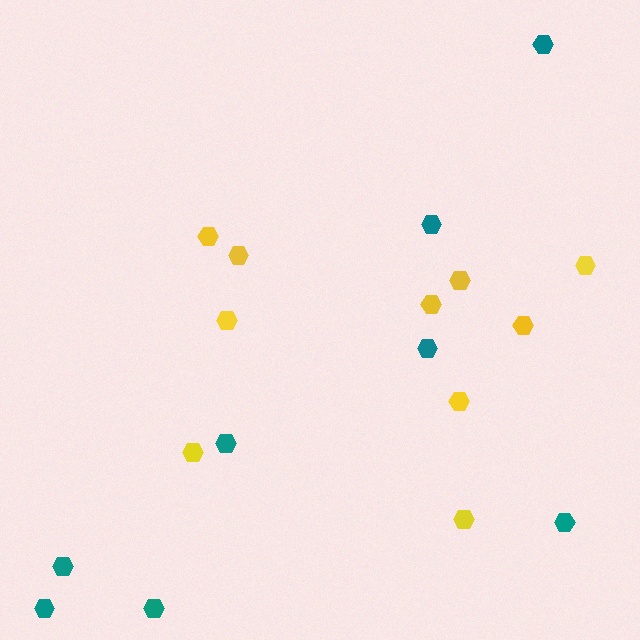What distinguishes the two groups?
There are 2 groups: one group of teal hexagons (8) and one group of yellow hexagons (10).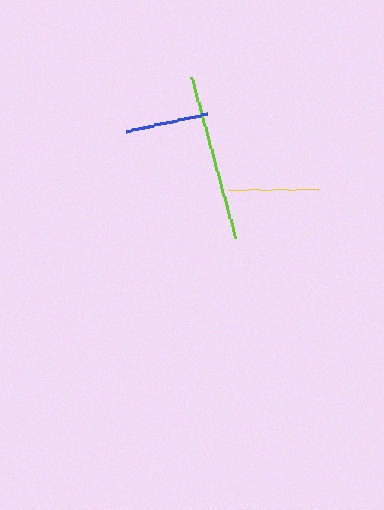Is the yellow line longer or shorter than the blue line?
The yellow line is longer than the blue line.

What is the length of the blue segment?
The blue segment is approximately 82 pixels long.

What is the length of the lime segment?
The lime segment is approximately 168 pixels long.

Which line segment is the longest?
The lime line is the longest at approximately 168 pixels.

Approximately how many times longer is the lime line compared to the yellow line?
The lime line is approximately 1.9 times the length of the yellow line.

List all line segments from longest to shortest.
From longest to shortest: lime, yellow, blue.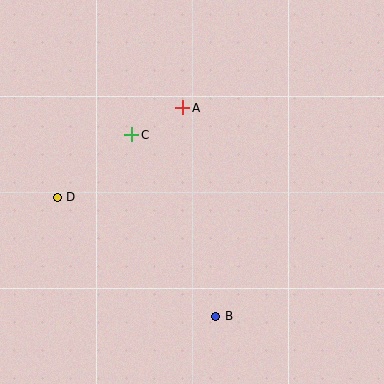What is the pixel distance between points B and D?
The distance between B and D is 199 pixels.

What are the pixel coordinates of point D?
Point D is at (57, 197).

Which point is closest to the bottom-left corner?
Point D is closest to the bottom-left corner.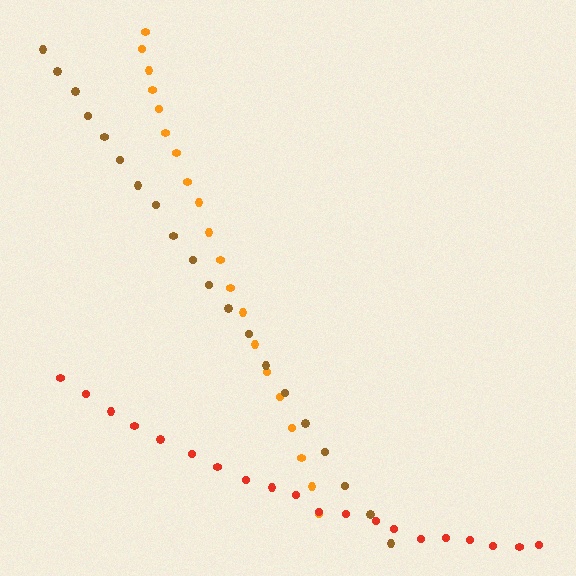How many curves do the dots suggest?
There are 3 distinct paths.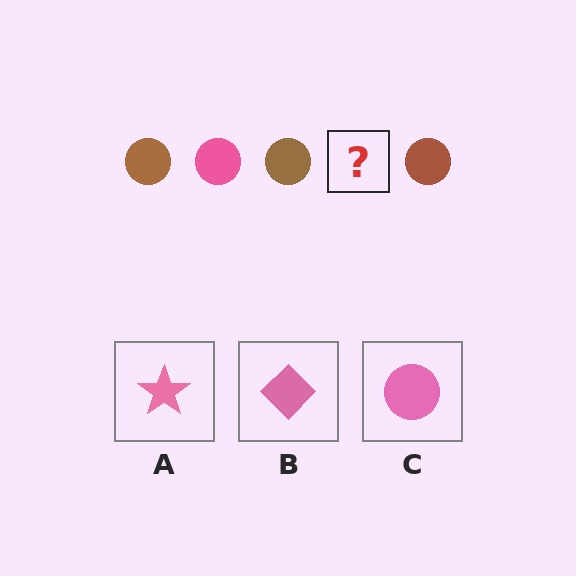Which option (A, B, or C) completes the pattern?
C.